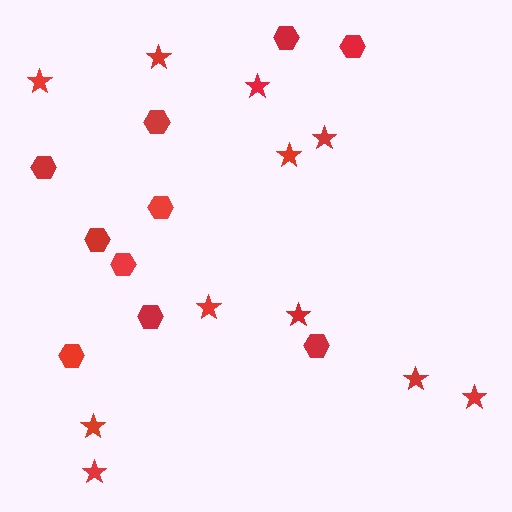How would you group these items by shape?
There are 2 groups: one group of stars (11) and one group of hexagons (10).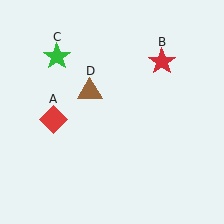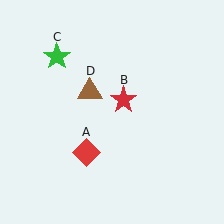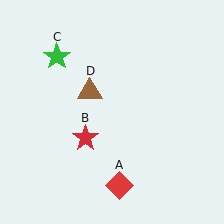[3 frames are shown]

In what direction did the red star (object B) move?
The red star (object B) moved down and to the left.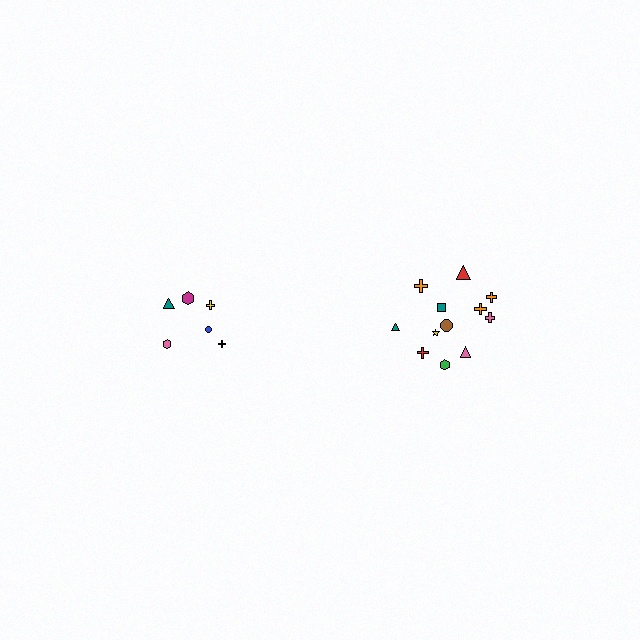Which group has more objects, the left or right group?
The right group.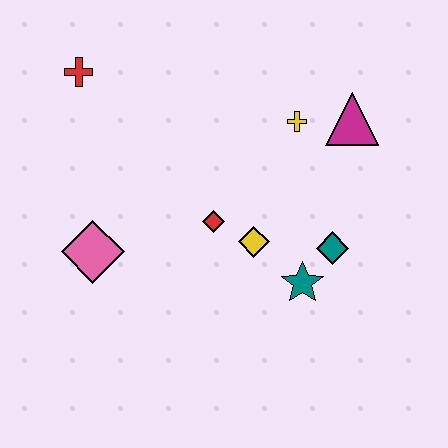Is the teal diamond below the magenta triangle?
Yes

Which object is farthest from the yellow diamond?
The red cross is farthest from the yellow diamond.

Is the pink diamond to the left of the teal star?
Yes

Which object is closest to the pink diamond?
The red diamond is closest to the pink diamond.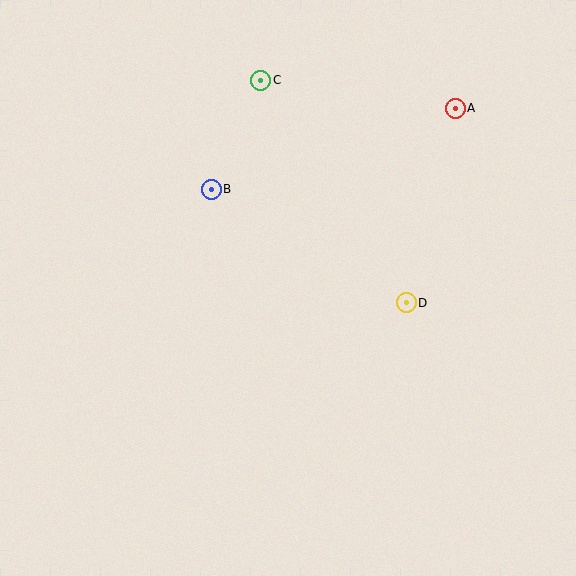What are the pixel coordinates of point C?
Point C is at (261, 80).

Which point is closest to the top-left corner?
Point C is closest to the top-left corner.